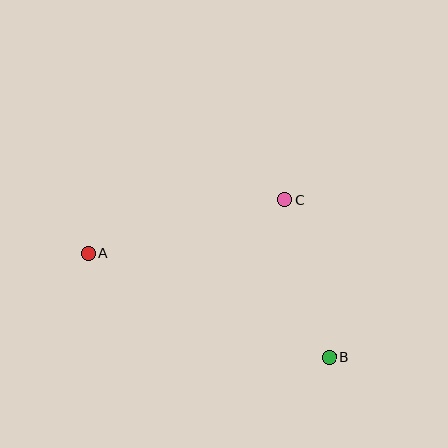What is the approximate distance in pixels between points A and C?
The distance between A and C is approximately 203 pixels.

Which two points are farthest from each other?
Points A and B are farthest from each other.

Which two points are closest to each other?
Points B and C are closest to each other.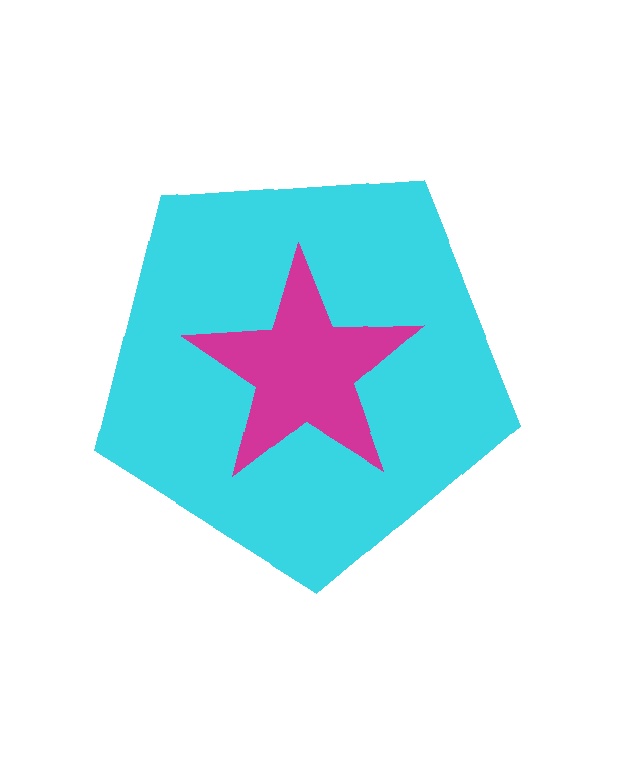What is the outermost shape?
The cyan pentagon.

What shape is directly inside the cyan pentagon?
The magenta star.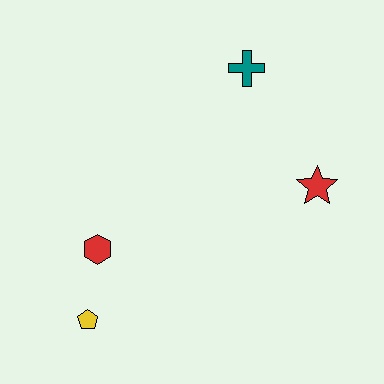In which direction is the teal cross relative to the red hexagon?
The teal cross is above the red hexagon.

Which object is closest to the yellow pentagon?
The red hexagon is closest to the yellow pentagon.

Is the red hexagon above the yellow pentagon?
Yes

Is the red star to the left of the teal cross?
No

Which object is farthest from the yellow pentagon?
The teal cross is farthest from the yellow pentagon.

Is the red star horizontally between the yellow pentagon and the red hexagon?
No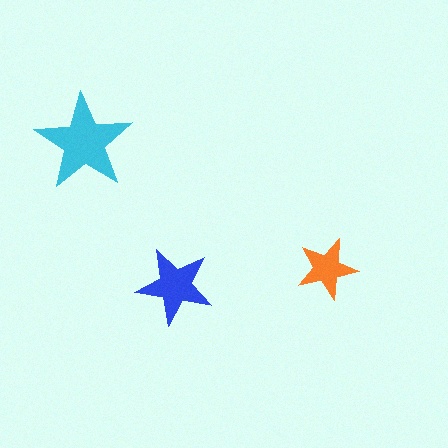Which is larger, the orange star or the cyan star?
The cyan one.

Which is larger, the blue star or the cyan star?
The cyan one.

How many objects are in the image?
There are 3 objects in the image.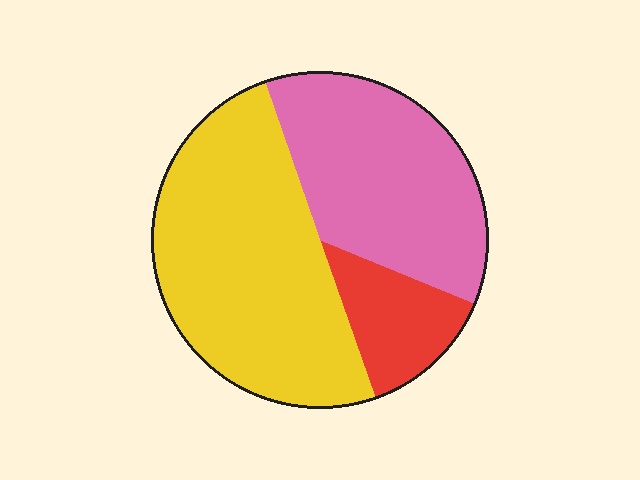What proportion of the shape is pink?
Pink takes up about three eighths (3/8) of the shape.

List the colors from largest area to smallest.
From largest to smallest: yellow, pink, red.